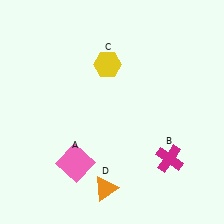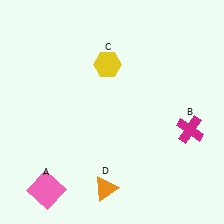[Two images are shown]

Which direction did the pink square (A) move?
The pink square (A) moved left.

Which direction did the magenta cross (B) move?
The magenta cross (B) moved up.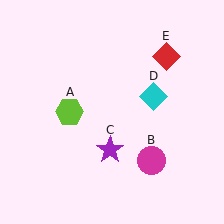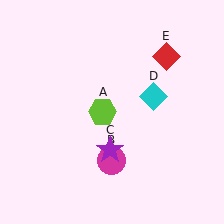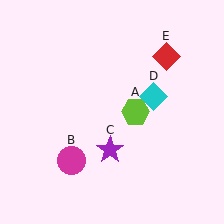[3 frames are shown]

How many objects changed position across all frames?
2 objects changed position: lime hexagon (object A), magenta circle (object B).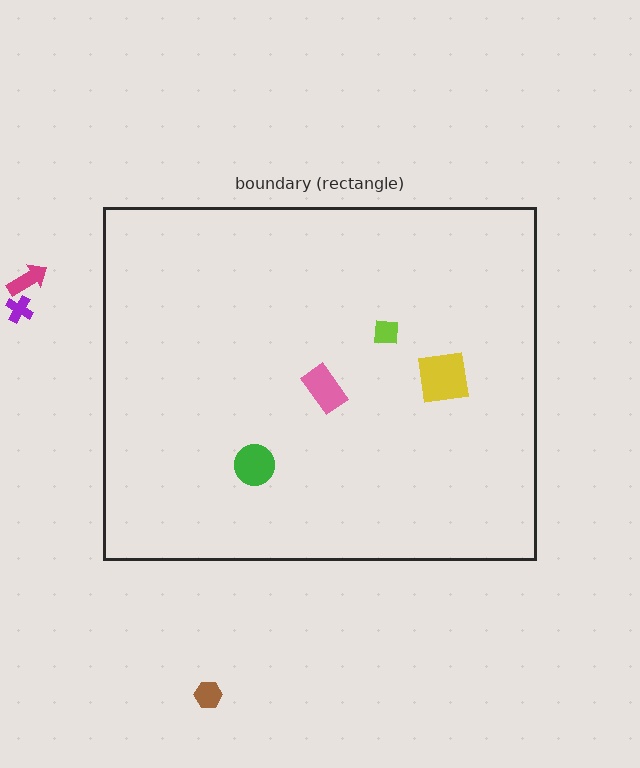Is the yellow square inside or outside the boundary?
Inside.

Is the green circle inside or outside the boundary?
Inside.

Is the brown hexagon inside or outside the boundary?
Outside.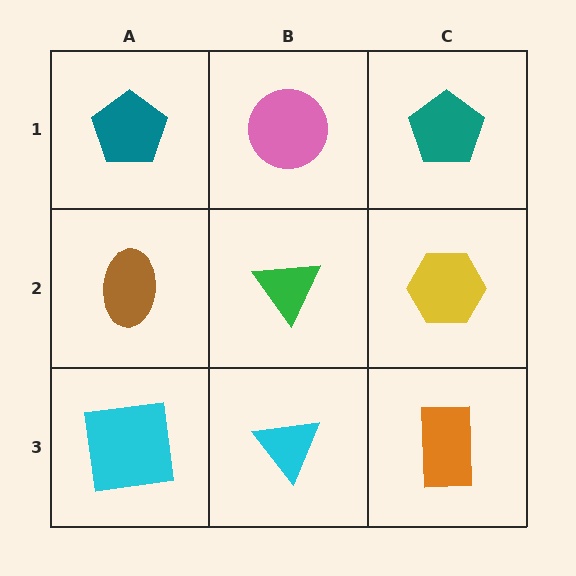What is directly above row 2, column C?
A teal pentagon.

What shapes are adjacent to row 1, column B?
A green triangle (row 2, column B), a teal pentagon (row 1, column A), a teal pentagon (row 1, column C).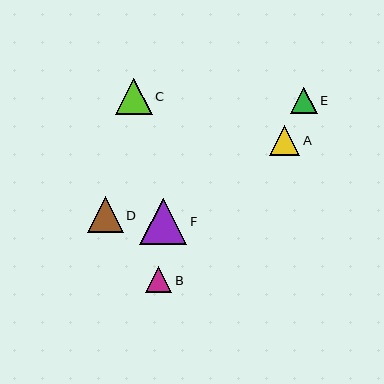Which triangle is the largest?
Triangle F is the largest with a size of approximately 47 pixels.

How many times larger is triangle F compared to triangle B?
Triangle F is approximately 1.8 times the size of triangle B.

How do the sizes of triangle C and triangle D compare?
Triangle C and triangle D are approximately the same size.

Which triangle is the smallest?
Triangle E is the smallest with a size of approximately 26 pixels.